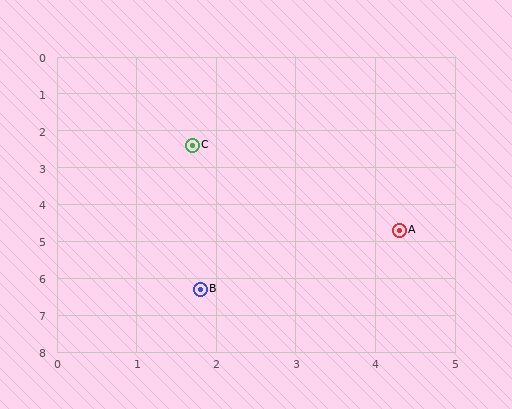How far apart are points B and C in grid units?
Points B and C are about 3.9 grid units apart.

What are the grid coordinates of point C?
Point C is at approximately (1.7, 2.4).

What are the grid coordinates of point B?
Point B is at approximately (1.8, 6.3).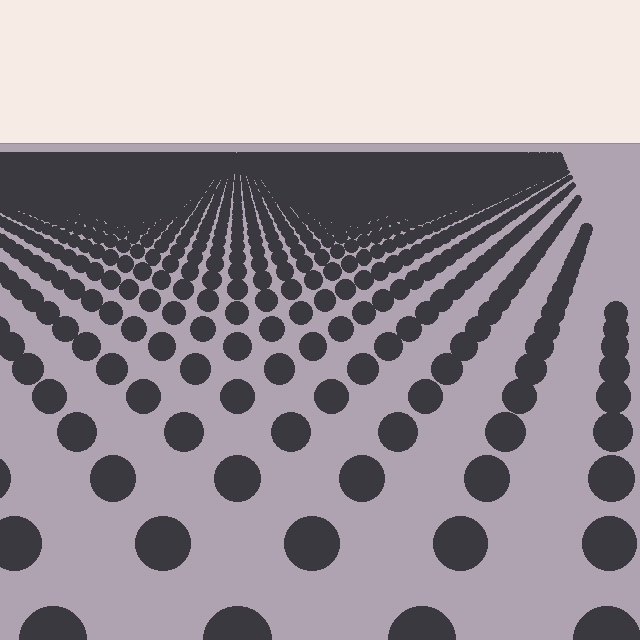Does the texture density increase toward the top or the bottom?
Density increases toward the top.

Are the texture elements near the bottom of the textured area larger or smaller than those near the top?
Larger. Near the bottom, elements are closer to the viewer and appear at a bigger on-screen size.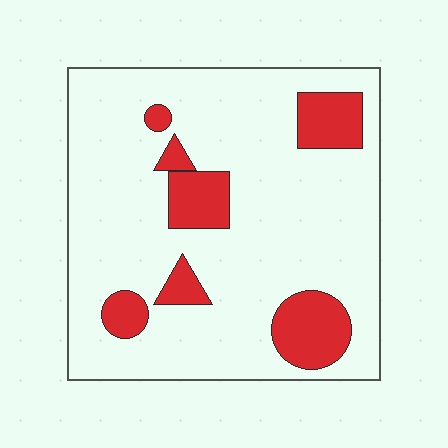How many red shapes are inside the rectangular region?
7.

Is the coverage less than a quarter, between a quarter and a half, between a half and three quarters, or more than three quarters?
Less than a quarter.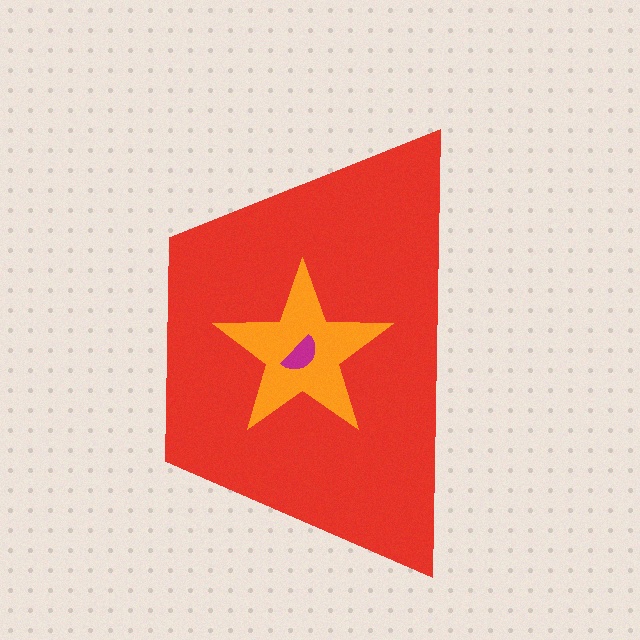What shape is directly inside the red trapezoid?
The orange star.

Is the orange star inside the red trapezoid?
Yes.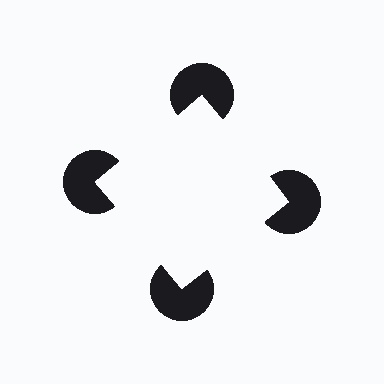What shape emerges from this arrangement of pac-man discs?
An illusory square — its edges are inferred from the aligned wedge cuts in the pac-man discs, not physically drawn.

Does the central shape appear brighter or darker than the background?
It typically appears slightly brighter than the background, even though no actual brightness change is drawn.